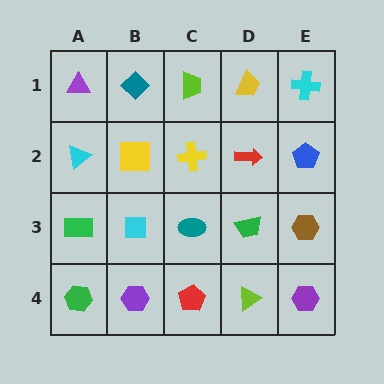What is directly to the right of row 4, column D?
A purple hexagon.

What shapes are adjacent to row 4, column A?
A green rectangle (row 3, column A), a purple hexagon (row 4, column B).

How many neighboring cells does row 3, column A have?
3.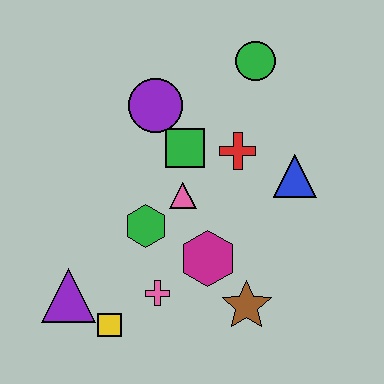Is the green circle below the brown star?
No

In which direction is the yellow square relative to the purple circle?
The yellow square is below the purple circle.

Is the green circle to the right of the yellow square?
Yes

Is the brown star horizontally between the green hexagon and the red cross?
No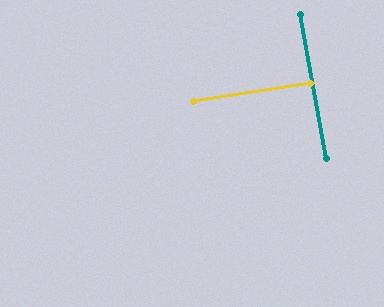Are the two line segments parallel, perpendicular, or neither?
Perpendicular — they meet at approximately 88°.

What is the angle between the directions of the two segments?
Approximately 88 degrees.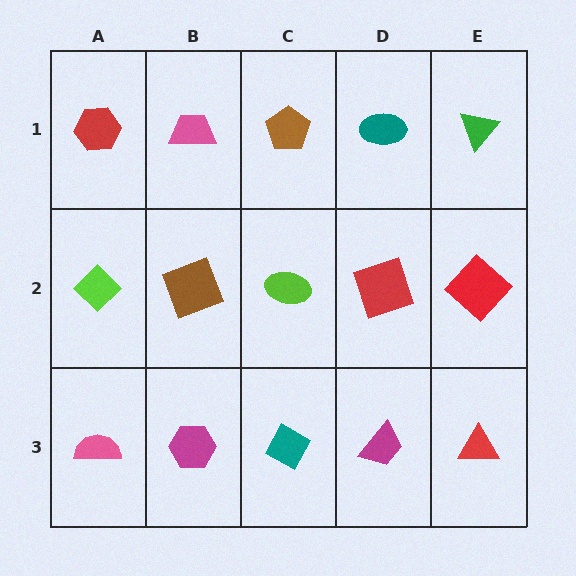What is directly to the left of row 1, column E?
A teal ellipse.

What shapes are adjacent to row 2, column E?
A green triangle (row 1, column E), a red triangle (row 3, column E), a red square (row 2, column D).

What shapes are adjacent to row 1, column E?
A red diamond (row 2, column E), a teal ellipse (row 1, column D).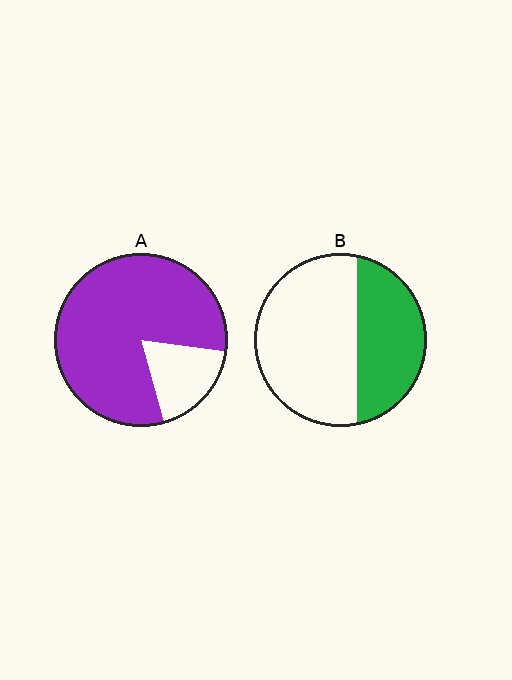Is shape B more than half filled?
No.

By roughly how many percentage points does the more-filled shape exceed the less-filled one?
By roughly 45 percentage points (A over B).